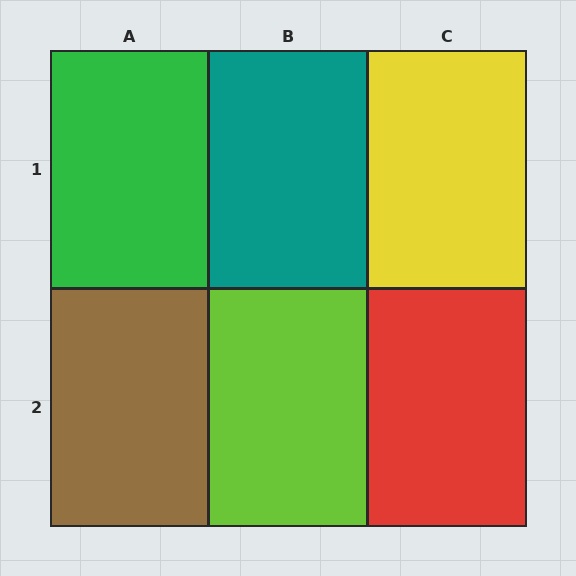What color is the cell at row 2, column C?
Red.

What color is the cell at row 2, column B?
Lime.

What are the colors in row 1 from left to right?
Green, teal, yellow.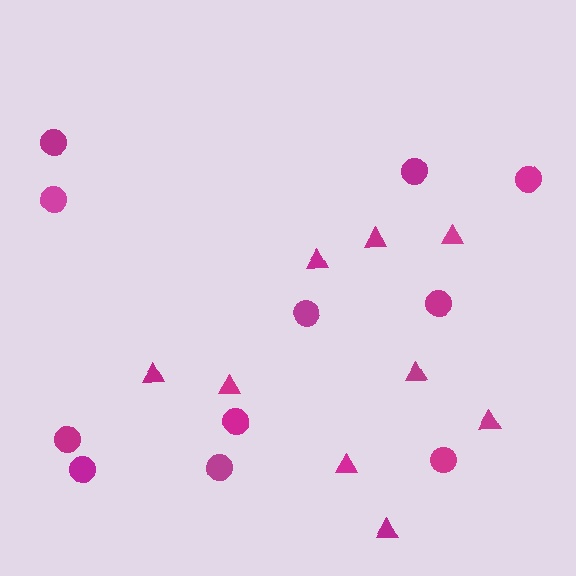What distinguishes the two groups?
There are 2 groups: one group of circles (11) and one group of triangles (9).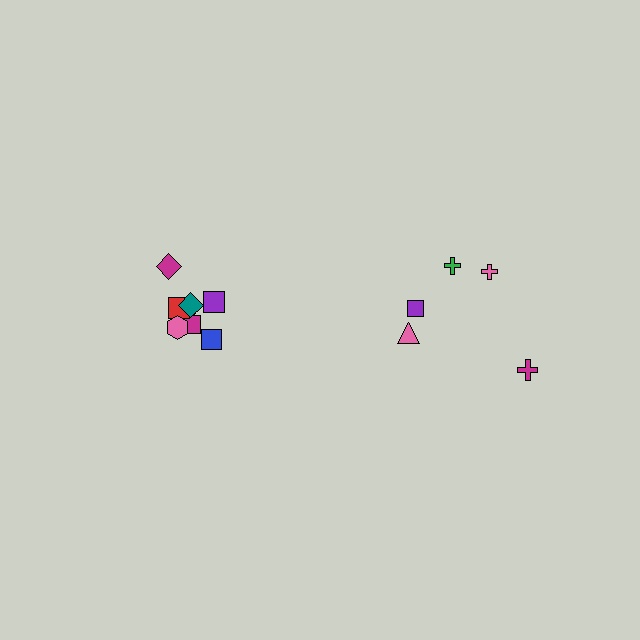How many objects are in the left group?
There are 8 objects.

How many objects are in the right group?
There are 5 objects.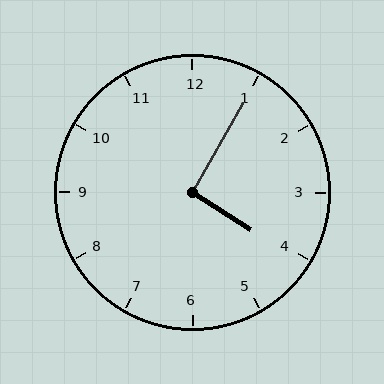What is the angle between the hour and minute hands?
Approximately 92 degrees.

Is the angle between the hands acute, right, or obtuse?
It is right.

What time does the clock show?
4:05.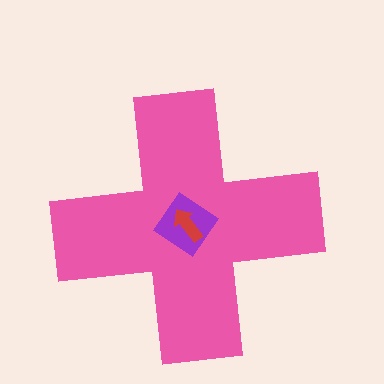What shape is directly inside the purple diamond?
The red arrow.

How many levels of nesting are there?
3.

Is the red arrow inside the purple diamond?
Yes.